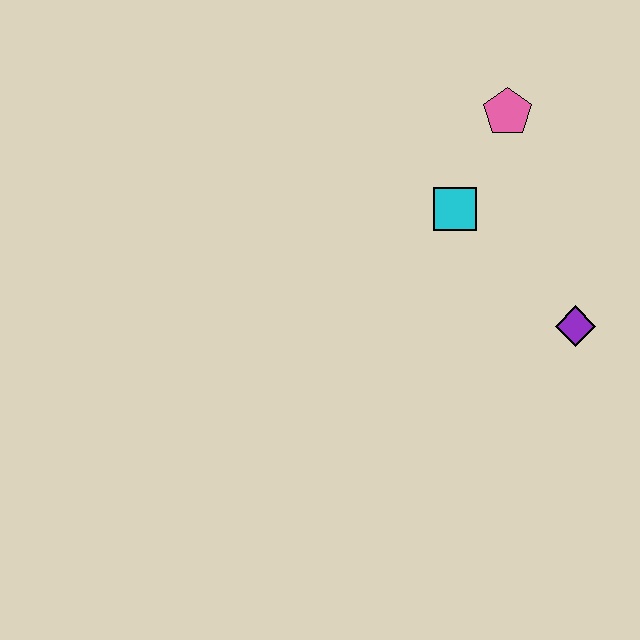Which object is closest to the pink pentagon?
The cyan square is closest to the pink pentagon.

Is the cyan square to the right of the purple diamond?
No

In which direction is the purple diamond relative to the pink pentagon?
The purple diamond is below the pink pentagon.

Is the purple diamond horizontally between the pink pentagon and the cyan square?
No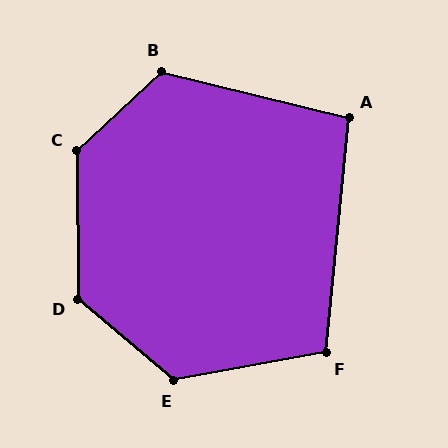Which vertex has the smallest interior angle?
A, at approximately 98 degrees.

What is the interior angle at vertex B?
Approximately 123 degrees (obtuse).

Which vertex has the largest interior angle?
C, at approximately 132 degrees.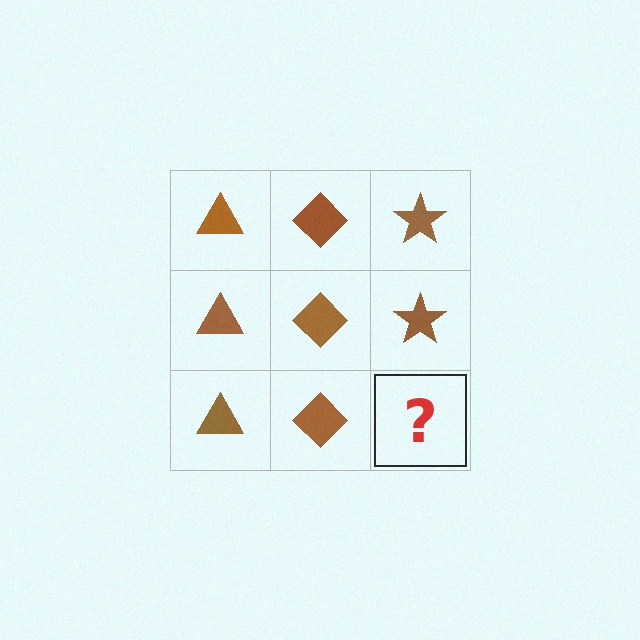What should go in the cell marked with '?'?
The missing cell should contain a brown star.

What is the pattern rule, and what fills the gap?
The rule is that each column has a consistent shape. The gap should be filled with a brown star.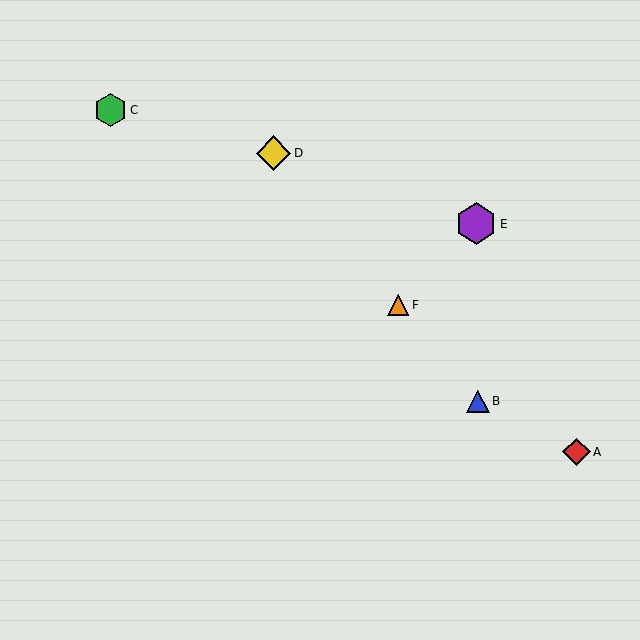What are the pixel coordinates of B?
Object B is at (478, 401).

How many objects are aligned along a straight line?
3 objects (B, D, F) are aligned along a straight line.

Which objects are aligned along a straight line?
Objects B, D, F are aligned along a straight line.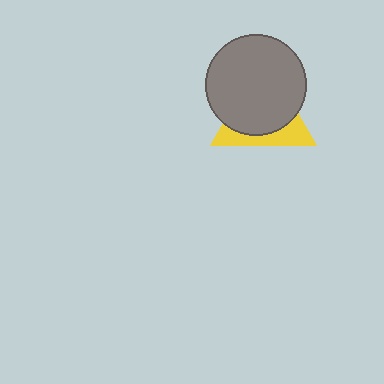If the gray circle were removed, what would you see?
You would see the complete yellow triangle.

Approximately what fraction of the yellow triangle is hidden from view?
Roughly 68% of the yellow triangle is hidden behind the gray circle.